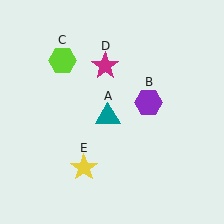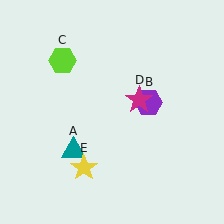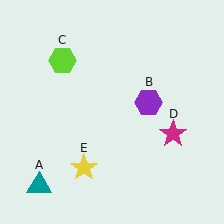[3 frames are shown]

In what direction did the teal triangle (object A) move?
The teal triangle (object A) moved down and to the left.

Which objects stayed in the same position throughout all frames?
Purple hexagon (object B) and lime hexagon (object C) and yellow star (object E) remained stationary.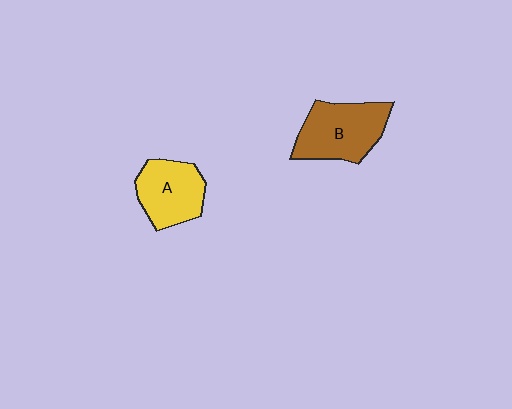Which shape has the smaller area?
Shape A (yellow).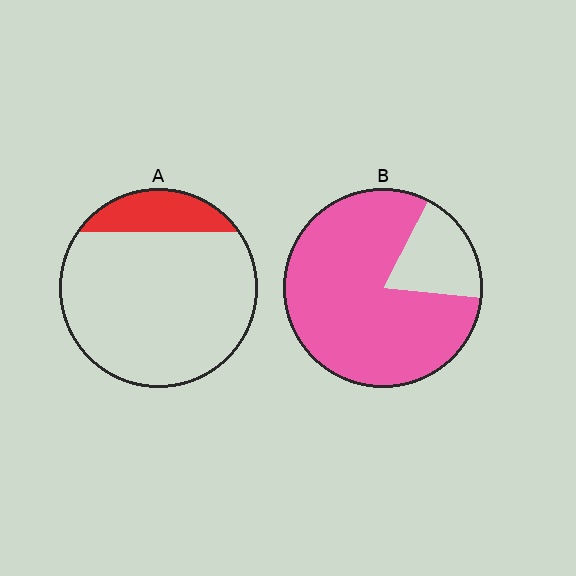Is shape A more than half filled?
No.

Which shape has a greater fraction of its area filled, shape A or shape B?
Shape B.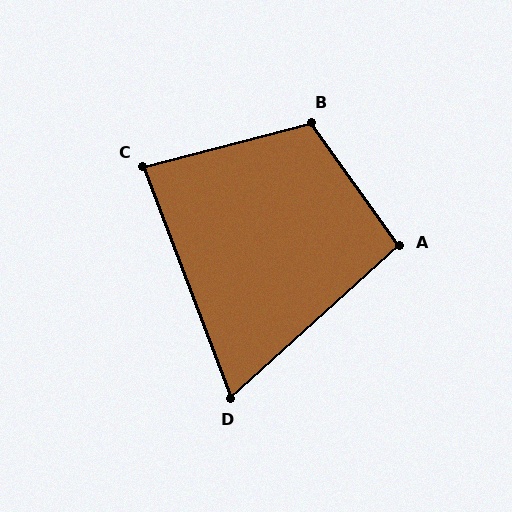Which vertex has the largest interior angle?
B, at approximately 111 degrees.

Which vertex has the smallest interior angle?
D, at approximately 69 degrees.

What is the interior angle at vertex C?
Approximately 84 degrees (acute).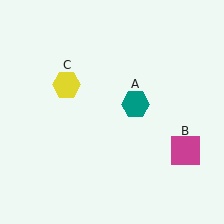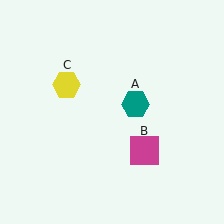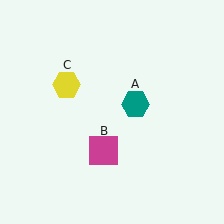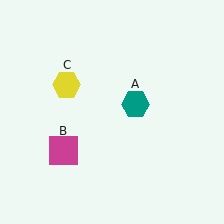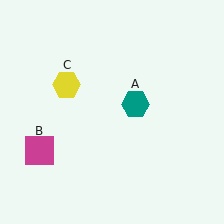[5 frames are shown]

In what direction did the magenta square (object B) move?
The magenta square (object B) moved left.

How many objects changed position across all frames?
1 object changed position: magenta square (object B).